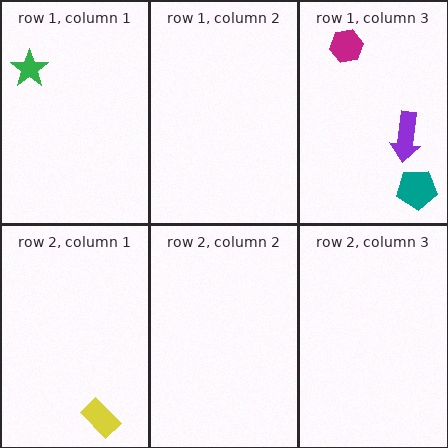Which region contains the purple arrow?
The row 1, column 3 region.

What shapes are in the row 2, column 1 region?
The yellow rectangle.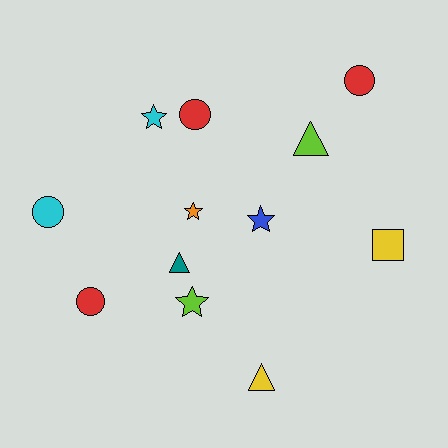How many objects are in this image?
There are 12 objects.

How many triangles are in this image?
There are 3 triangles.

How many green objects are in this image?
There are no green objects.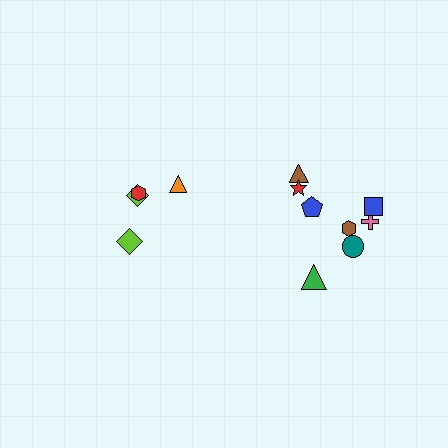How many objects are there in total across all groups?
There are 12 objects.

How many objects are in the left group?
There are 4 objects.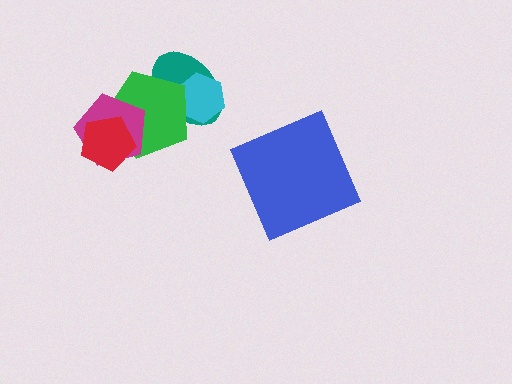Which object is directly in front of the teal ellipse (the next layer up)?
The cyan hexagon is directly in front of the teal ellipse.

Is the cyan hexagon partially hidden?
Yes, it is partially covered by another shape.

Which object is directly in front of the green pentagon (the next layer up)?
The magenta pentagon is directly in front of the green pentagon.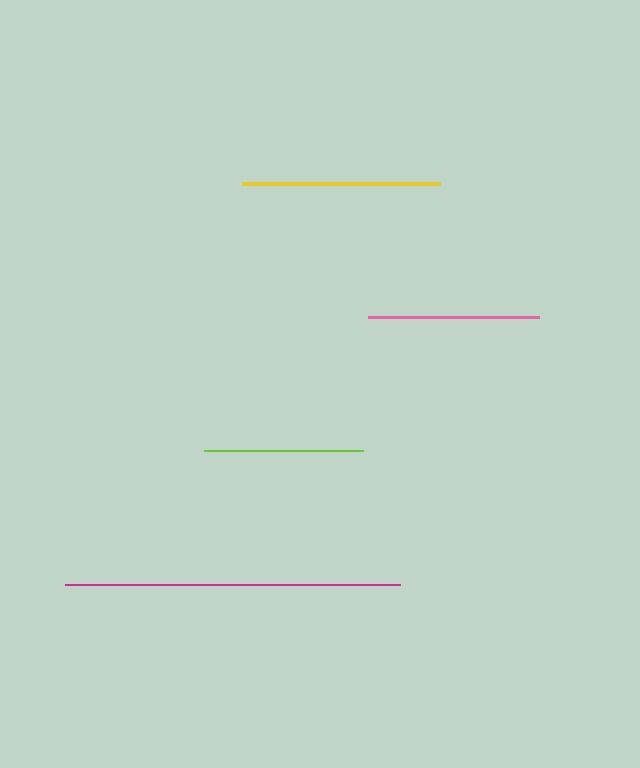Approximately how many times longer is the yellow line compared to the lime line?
The yellow line is approximately 1.2 times the length of the lime line.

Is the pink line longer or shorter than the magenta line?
The magenta line is longer than the pink line.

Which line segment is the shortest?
The lime line is the shortest at approximately 159 pixels.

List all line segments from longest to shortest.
From longest to shortest: magenta, yellow, pink, lime.